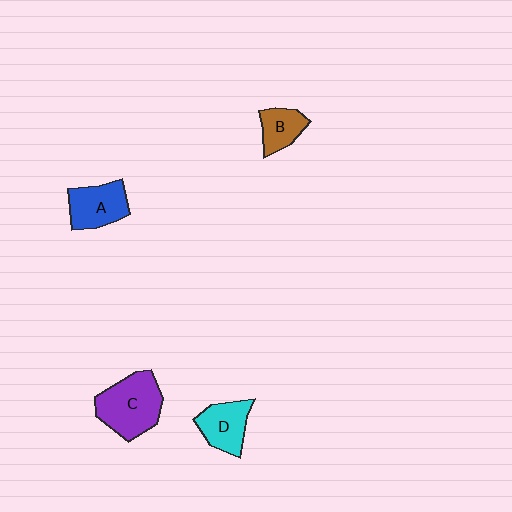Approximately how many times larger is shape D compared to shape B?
Approximately 1.3 times.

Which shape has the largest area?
Shape C (purple).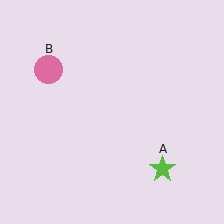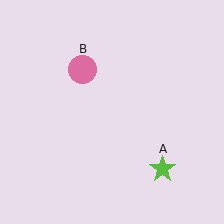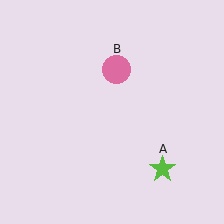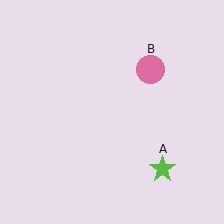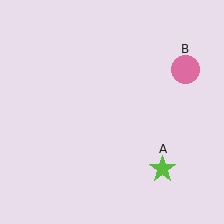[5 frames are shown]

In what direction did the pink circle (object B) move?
The pink circle (object B) moved right.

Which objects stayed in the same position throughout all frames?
Lime star (object A) remained stationary.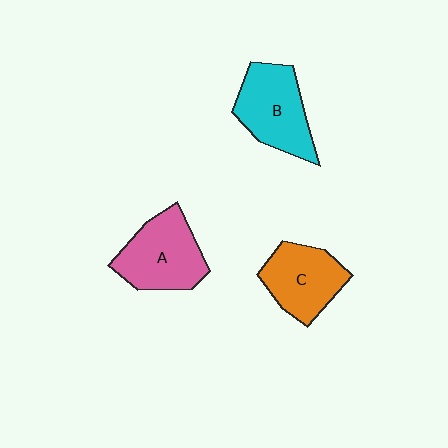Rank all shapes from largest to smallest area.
From largest to smallest: A (pink), B (cyan), C (orange).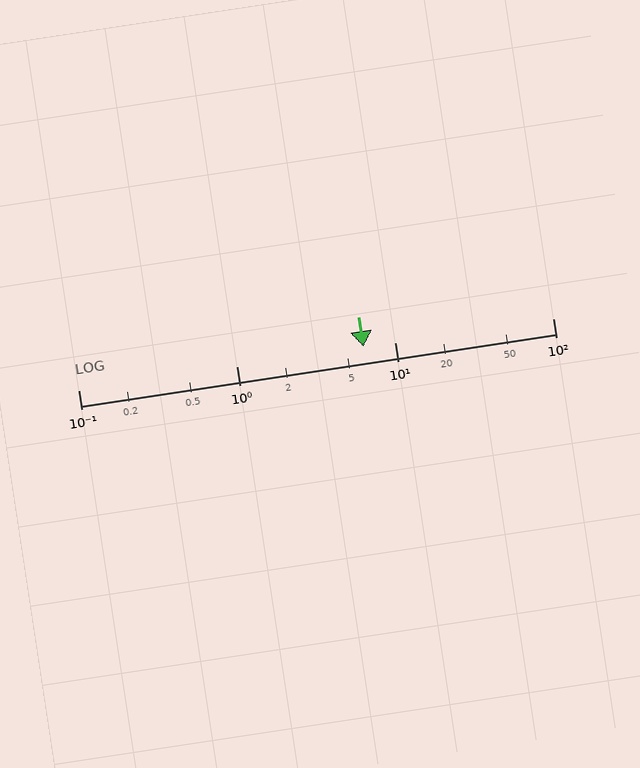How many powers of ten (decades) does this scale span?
The scale spans 3 decades, from 0.1 to 100.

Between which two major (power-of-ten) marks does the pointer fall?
The pointer is between 1 and 10.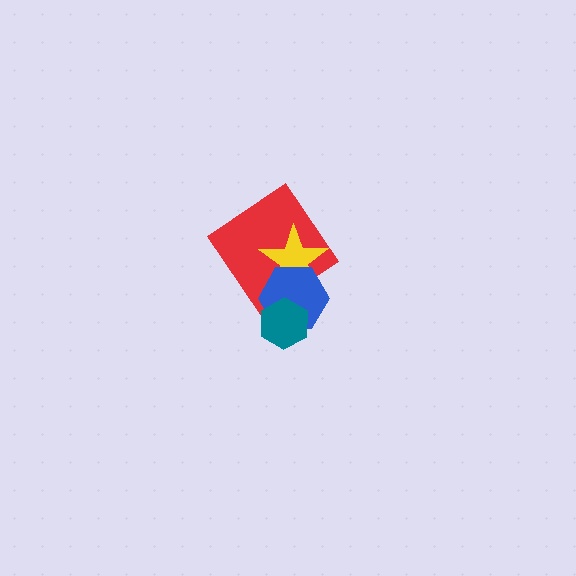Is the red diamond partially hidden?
Yes, it is partially covered by another shape.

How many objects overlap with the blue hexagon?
3 objects overlap with the blue hexagon.